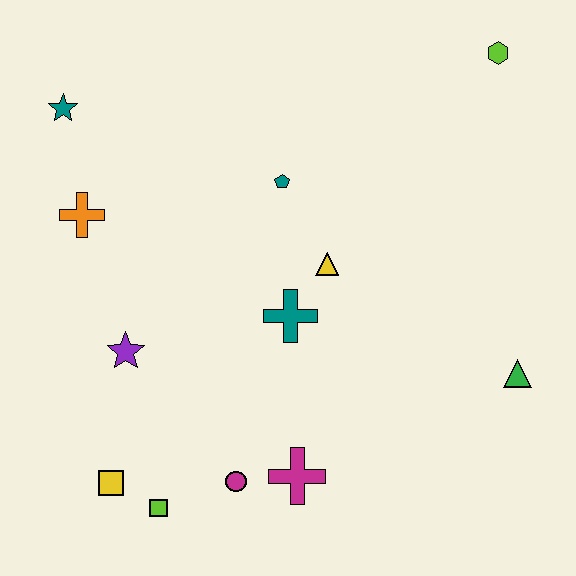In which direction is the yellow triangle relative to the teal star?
The yellow triangle is to the right of the teal star.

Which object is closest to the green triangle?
The yellow triangle is closest to the green triangle.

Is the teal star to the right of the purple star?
No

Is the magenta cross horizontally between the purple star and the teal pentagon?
No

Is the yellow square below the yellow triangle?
Yes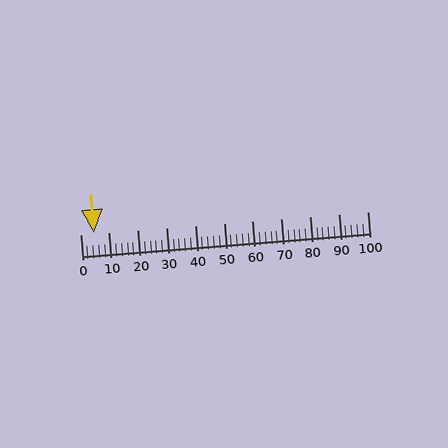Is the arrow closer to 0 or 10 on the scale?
The arrow is closer to 0.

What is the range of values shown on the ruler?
The ruler shows values from 0 to 100.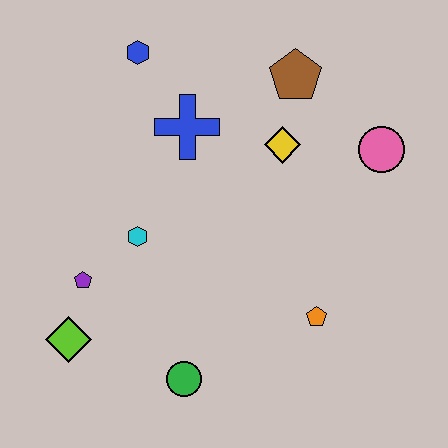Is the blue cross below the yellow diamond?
No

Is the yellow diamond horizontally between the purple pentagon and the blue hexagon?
No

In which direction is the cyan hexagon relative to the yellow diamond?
The cyan hexagon is to the left of the yellow diamond.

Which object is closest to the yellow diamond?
The brown pentagon is closest to the yellow diamond.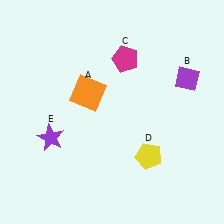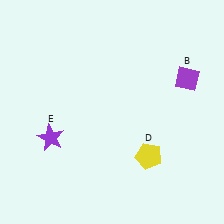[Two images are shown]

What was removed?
The magenta pentagon (C), the orange square (A) were removed in Image 2.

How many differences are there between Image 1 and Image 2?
There are 2 differences between the two images.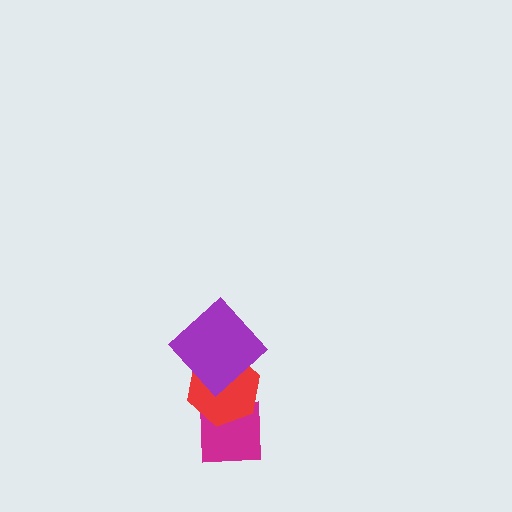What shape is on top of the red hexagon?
The purple diamond is on top of the red hexagon.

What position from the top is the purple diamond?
The purple diamond is 1st from the top.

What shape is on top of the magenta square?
The red hexagon is on top of the magenta square.